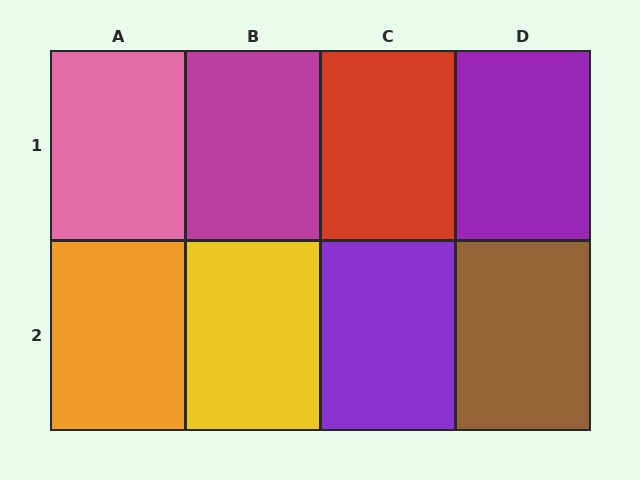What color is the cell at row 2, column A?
Orange.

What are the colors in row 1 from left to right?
Pink, magenta, red, purple.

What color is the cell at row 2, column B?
Yellow.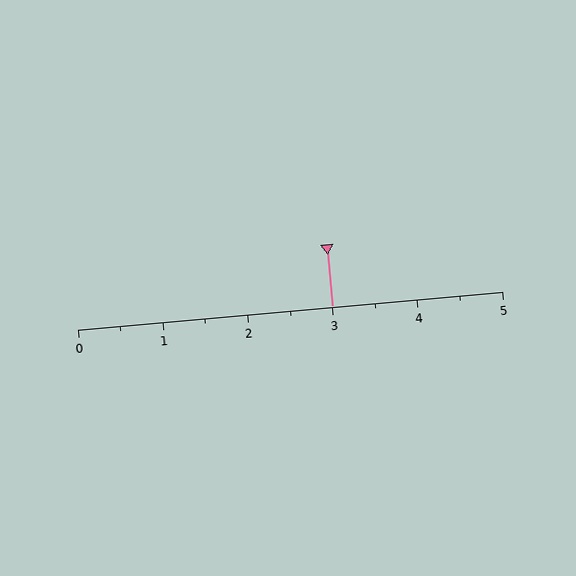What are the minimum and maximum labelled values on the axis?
The axis runs from 0 to 5.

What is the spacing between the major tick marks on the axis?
The major ticks are spaced 1 apart.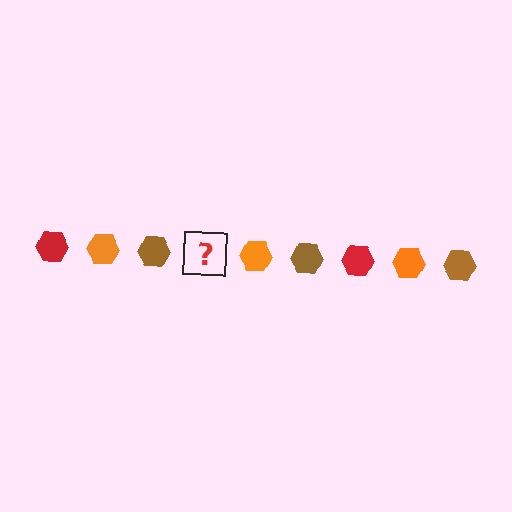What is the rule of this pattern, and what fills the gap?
The rule is that the pattern cycles through red, orange, brown hexagons. The gap should be filled with a red hexagon.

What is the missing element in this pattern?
The missing element is a red hexagon.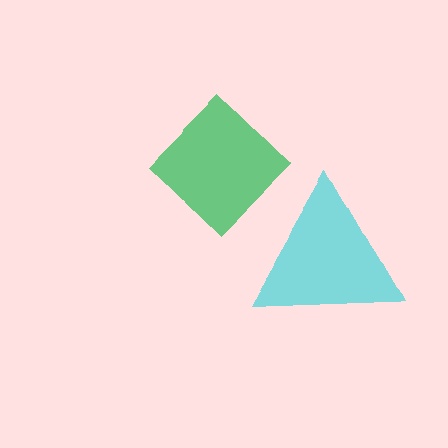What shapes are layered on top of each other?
The layered shapes are: a green diamond, a cyan triangle.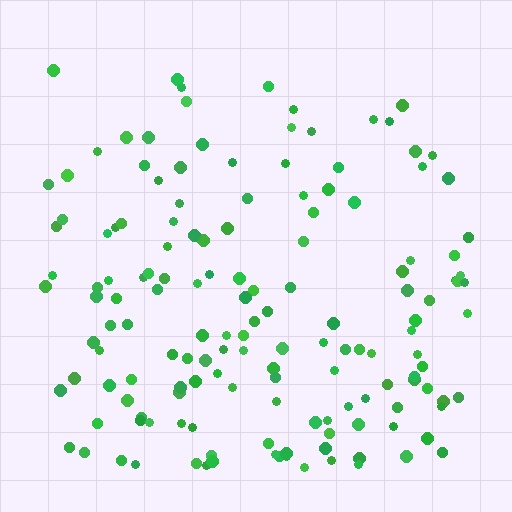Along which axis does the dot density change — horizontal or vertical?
Vertical.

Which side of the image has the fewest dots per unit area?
The top.